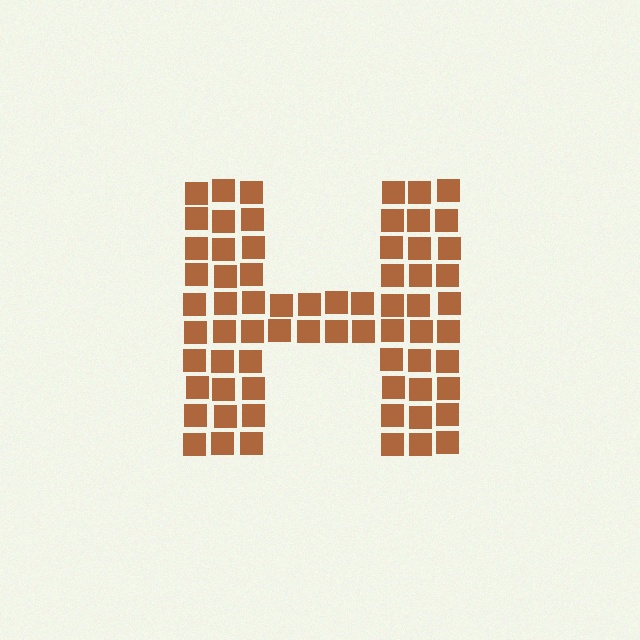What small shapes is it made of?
It is made of small squares.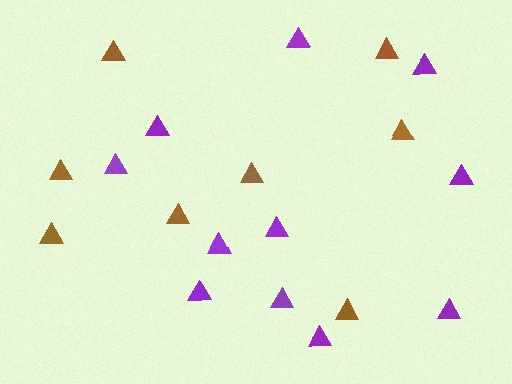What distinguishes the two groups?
There are 2 groups: one group of brown triangles (8) and one group of purple triangles (11).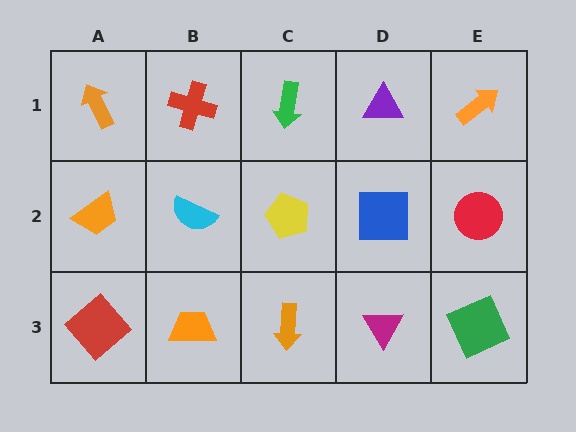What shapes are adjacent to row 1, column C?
A yellow pentagon (row 2, column C), a red cross (row 1, column B), a purple triangle (row 1, column D).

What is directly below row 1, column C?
A yellow pentagon.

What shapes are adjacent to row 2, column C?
A green arrow (row 1, column C), an orange arrow (row 3, column C), a cyan semicircle (row 2, column B), a blue square (row 2, column D).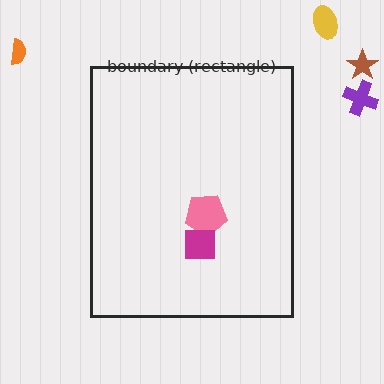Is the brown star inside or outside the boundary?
Outside.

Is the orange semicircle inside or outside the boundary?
Outside.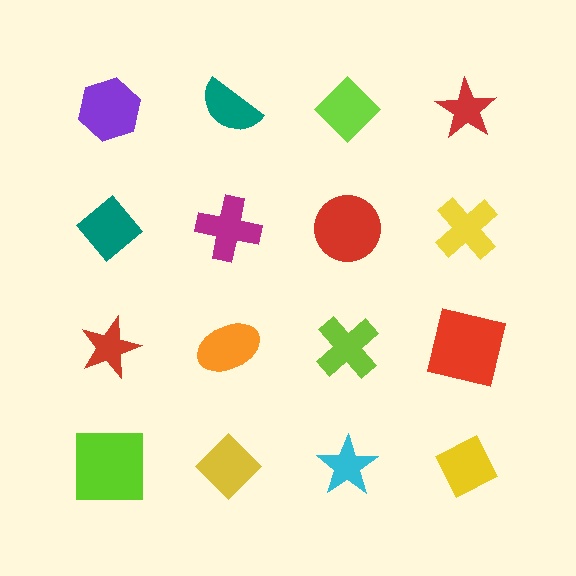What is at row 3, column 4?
A red square.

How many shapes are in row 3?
4 shapes.